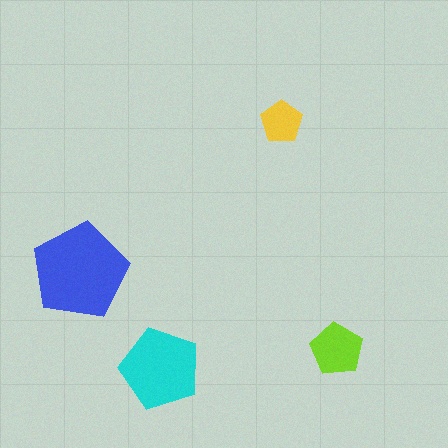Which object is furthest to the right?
The lime pentagon is rightmost.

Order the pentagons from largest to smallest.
the blue one, the cyan one, the lime one, the yellow one.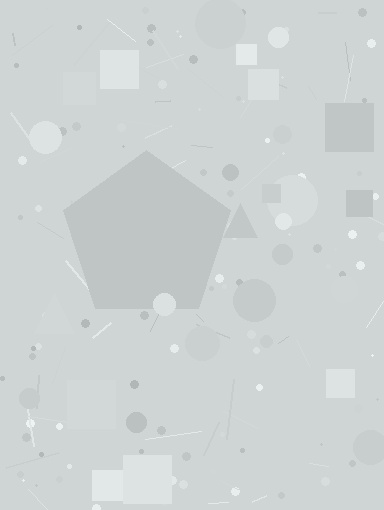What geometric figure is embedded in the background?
A pentagon is embedded in the background.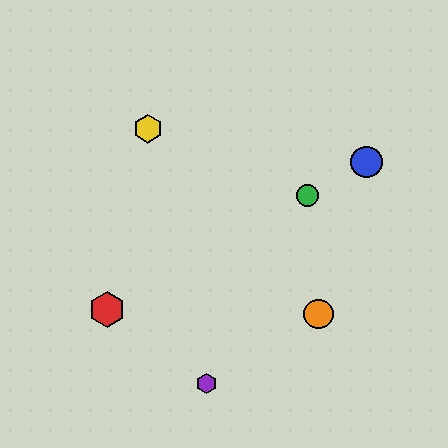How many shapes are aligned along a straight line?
3 shapes (the red hexagon, the blue circle, the green circle) are aligned along a straight line.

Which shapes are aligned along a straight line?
The red hexagon, the blue circle, the green circle are aligned along a straight line.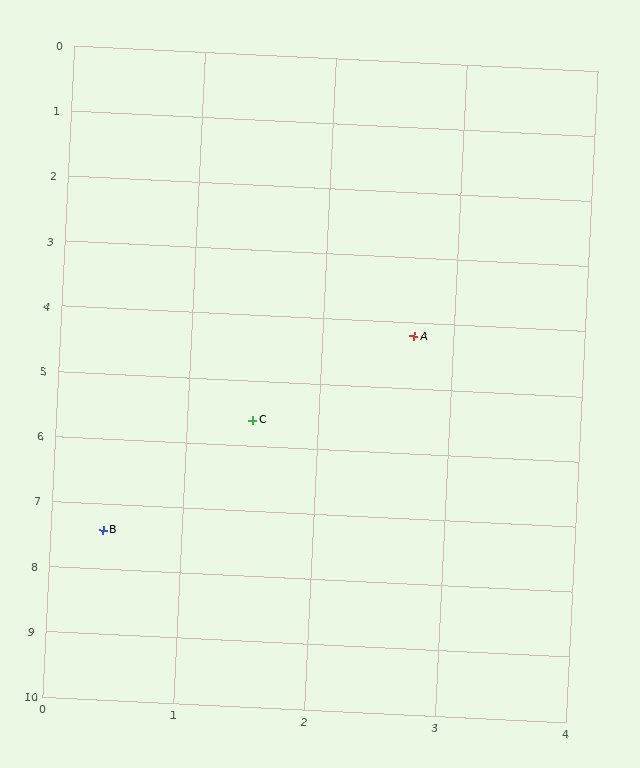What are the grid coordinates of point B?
Point B is at approximately (0.4, 7.4).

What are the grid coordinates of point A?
Point A is at approximately (2.7, 4.2).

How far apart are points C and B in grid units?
Points C and B are about 2.1 grid units apart.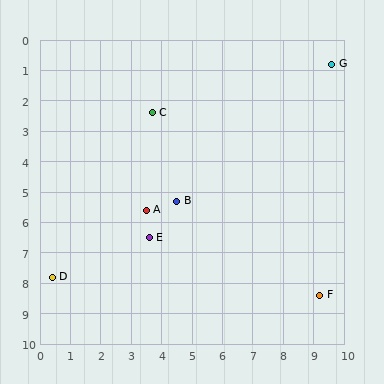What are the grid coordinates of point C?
Point C is at approximately (3.7, 2.4).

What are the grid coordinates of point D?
Point D is at approximately (0.4, 7.8).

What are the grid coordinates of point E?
Point E is at approximately (3.6, 6.5).